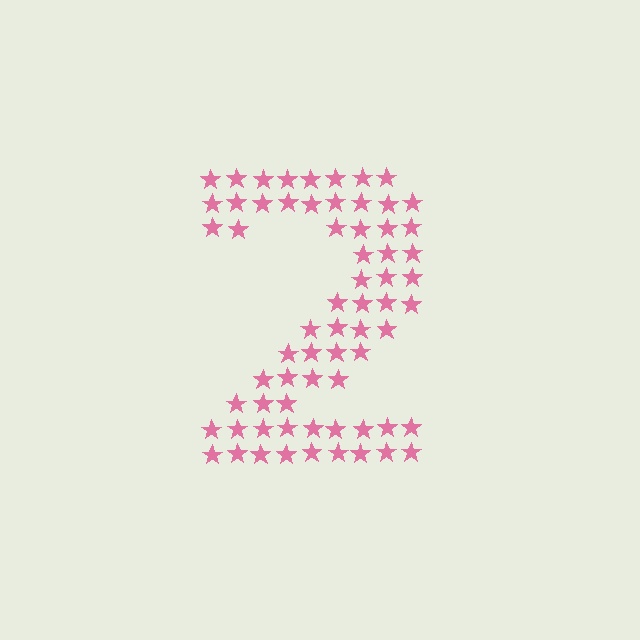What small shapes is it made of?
It is made of small stars.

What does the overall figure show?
The overall figure shows the digit 2.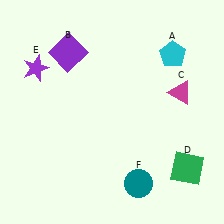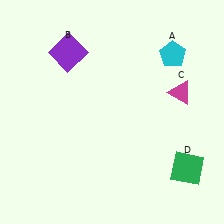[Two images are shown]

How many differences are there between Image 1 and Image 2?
There are 2 differences between the two images.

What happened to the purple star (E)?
The purple star (E) was removed in Image 2. It was in the top-left area of Image 1.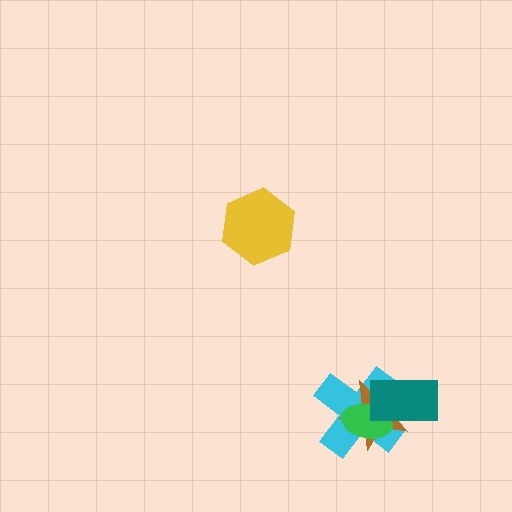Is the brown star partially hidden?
Yes, it is partially covered by another shape.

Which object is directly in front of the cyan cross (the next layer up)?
The brown star is directly in front of the cyan cross.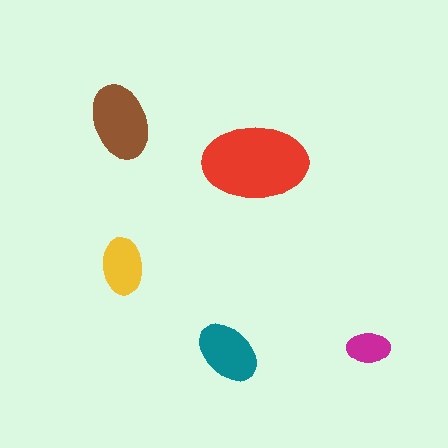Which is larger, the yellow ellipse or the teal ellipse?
The teal one.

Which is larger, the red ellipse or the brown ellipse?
The red one.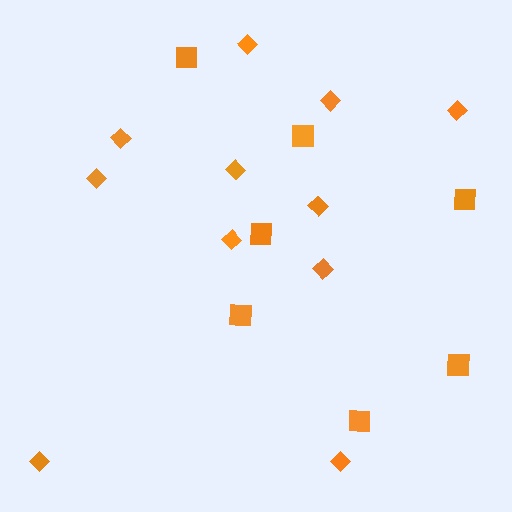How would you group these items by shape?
There are 2 groups: one group of diamonds (11) and one group of squares (7).